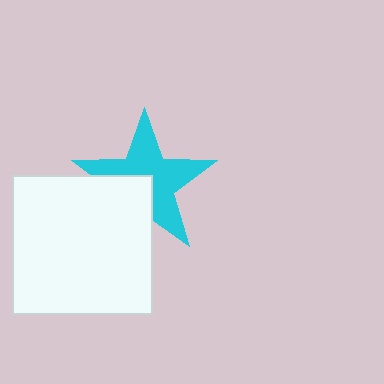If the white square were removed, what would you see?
You would see the complete cyan star.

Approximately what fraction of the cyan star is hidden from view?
Roughly 34% of the cyan star is hidden behind the white square.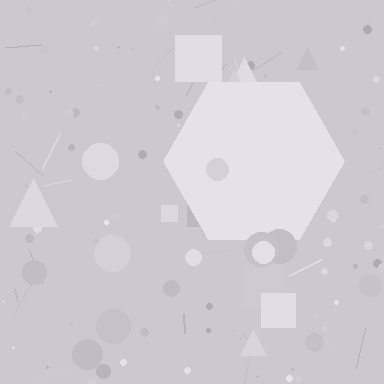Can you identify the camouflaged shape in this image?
The camouflaged shape is a hexagon.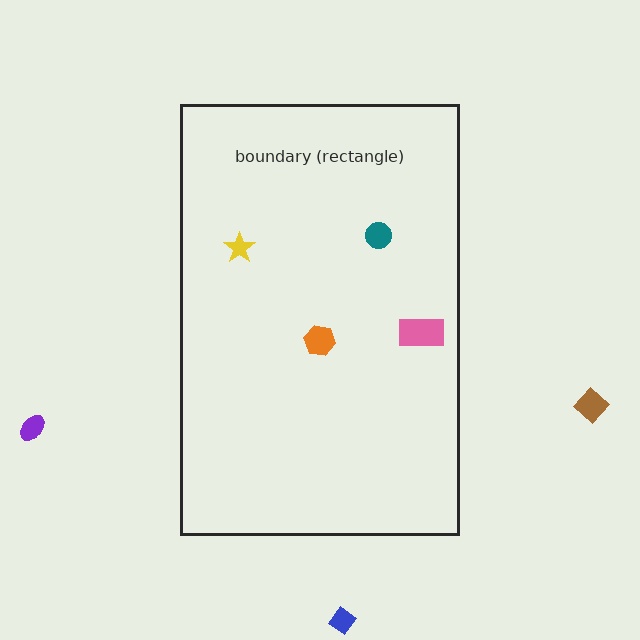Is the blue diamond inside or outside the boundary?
Outside.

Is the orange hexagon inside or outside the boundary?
Inside.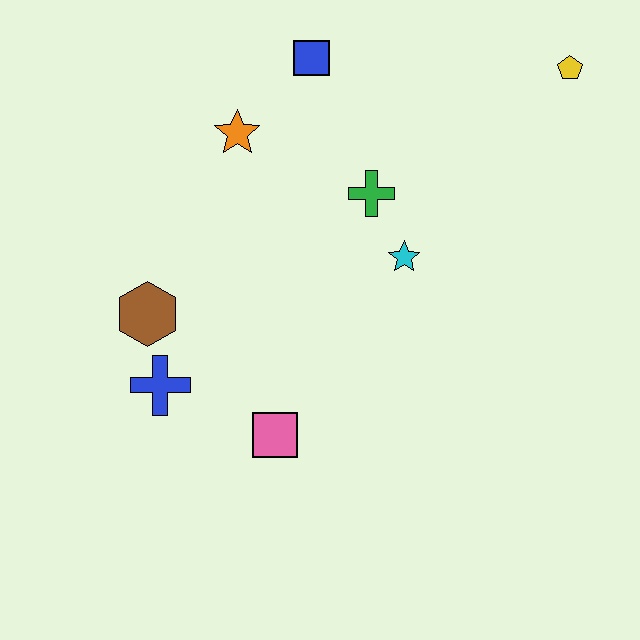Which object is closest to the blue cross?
The brown hexagon is closest to the blue cross.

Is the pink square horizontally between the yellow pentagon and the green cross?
No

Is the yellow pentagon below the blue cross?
No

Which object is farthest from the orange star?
The yellow pentagon is farthest from the orange star.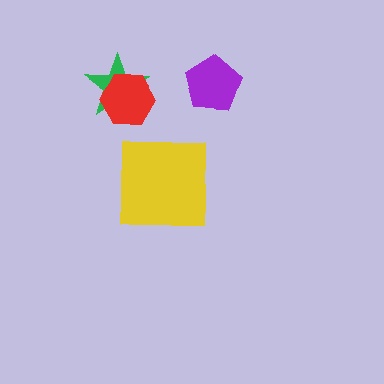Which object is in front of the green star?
The red hexagon is in front of the green star.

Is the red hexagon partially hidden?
No, no other shape covers it.